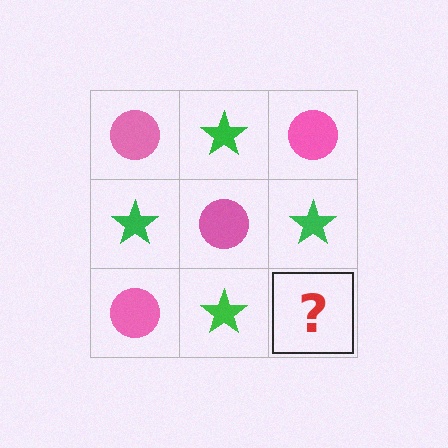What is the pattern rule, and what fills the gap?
The rule is that it alternates pink circle and green star in a checkerboard pattern. The gap should be filled with a pink circle.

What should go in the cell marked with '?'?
The missing cell should contain a pink circle.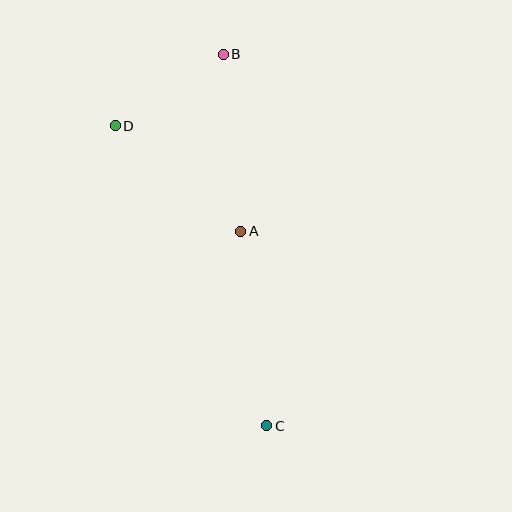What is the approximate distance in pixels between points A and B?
The distance between A and B is approximately 178 pixels.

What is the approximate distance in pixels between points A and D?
The distance between A and D is approximately 164 pixels.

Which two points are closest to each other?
Points B and D are closest to each other.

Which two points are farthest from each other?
Points B and C are farthest from each other.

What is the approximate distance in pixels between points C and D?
The distance between C and D is approximately 336 pixels.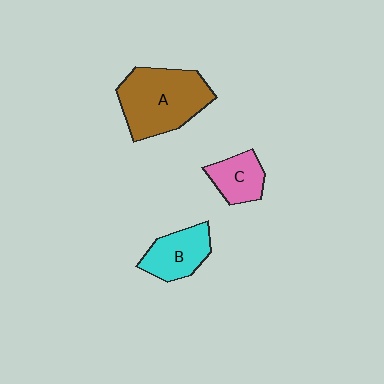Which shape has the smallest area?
Shape C (pink).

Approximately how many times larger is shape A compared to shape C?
Approximately 2.3 times.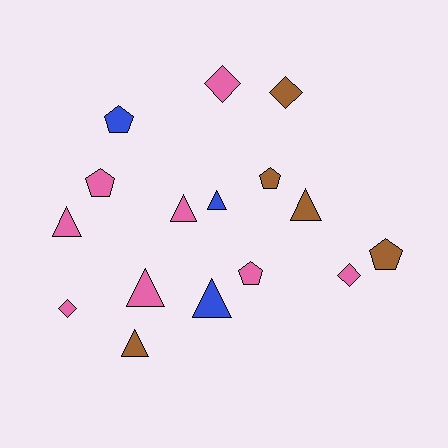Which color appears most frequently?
Pink, with 8 objects.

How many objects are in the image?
There are 16 objects.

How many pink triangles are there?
There are 3 pink triangles.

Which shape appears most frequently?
Triangle, with 7 objects.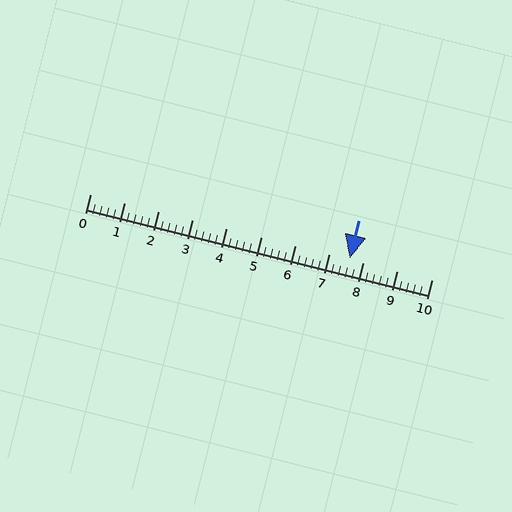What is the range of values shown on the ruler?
The ruler shows values from 0 to 10.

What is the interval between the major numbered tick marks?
The major tick marks are spaced 1 units apart.